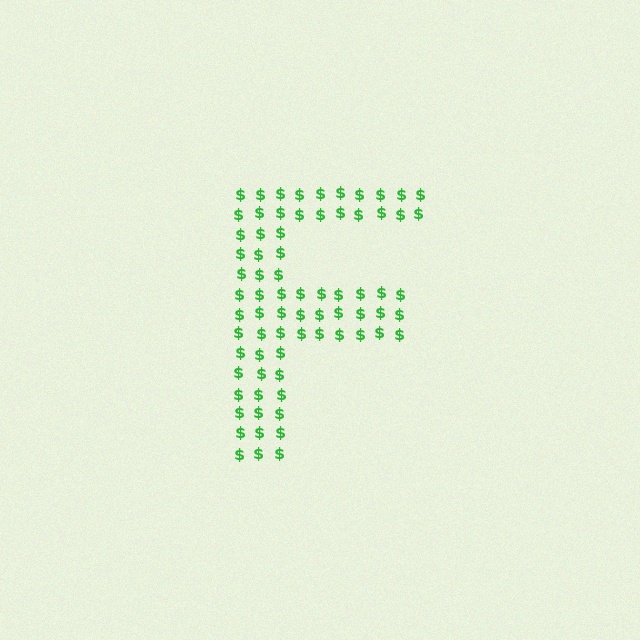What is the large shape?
The large shape is the letter F.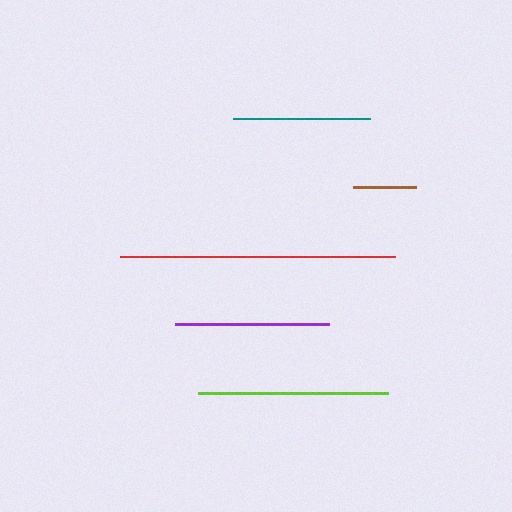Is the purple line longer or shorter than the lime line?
The lime line is longer than the purple line.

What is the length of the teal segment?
The teal segment is approximately 137 pixels long.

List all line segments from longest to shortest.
From longest to shortest: red, lime, purple, teal, brown.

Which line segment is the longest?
The red line is the longest at approximately 275 pixels.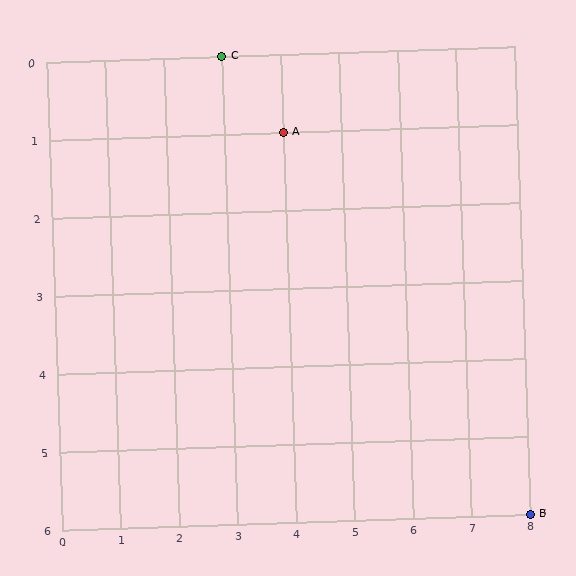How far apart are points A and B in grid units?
Points A and B are 4 columns and 5 rows apart (about 6.4 grid units diagonally).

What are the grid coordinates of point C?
Point C is at grid coordinates (3, 0).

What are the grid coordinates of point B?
Point B is at grid coordinates (8, 6).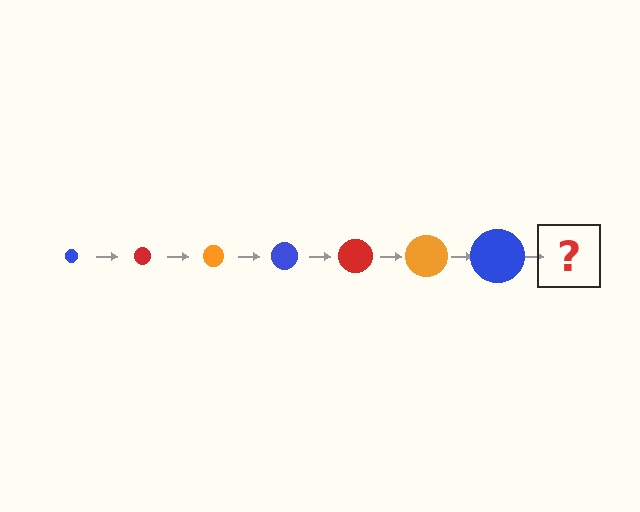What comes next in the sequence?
The next element should be a red circle, larger than the previous one.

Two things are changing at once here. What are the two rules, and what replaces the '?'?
The two rules are that the circle grows larger each step and the color cycles through blue, red, and orange. The '?' should be a red circle, larger than the previous one.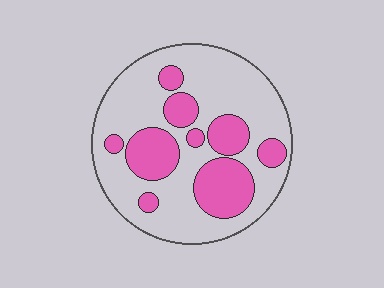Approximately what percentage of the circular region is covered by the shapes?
Approximately 30%.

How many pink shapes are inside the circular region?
9.